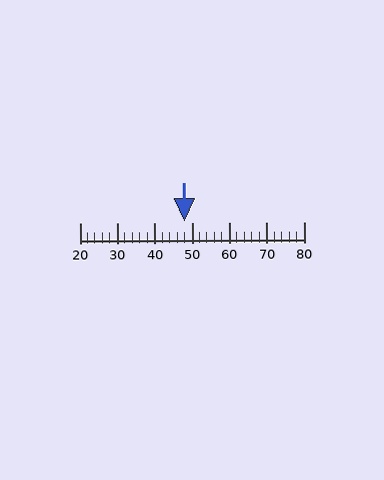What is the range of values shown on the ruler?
The ruler shows values from 20 to 80.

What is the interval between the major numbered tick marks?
The major tick marks are spaced 10 units apart.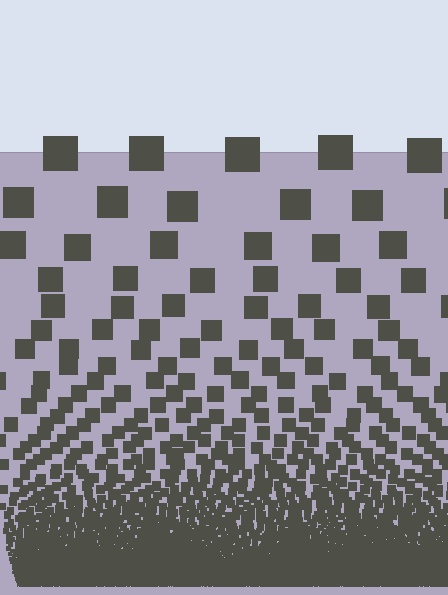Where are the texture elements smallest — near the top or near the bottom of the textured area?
Near the bottom.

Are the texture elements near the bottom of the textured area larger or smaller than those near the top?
Smaller. The gradient is inverted — elements near the bottom are smaller and denser.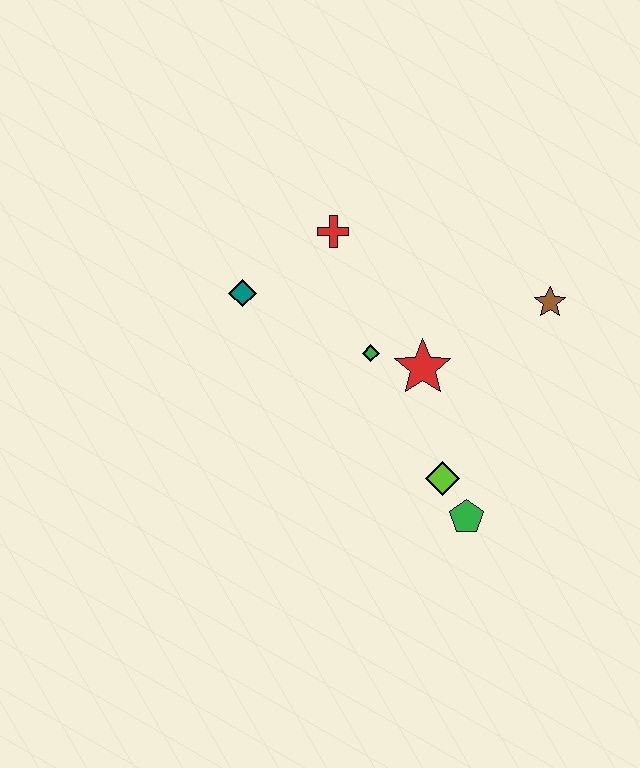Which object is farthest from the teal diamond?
The green pentagon is farthest from the teal diamond.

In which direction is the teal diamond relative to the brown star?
The teal diamond is to the left of the brown star.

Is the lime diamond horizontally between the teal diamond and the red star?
No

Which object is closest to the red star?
The green diamond is closest to the red star.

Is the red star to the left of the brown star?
Yes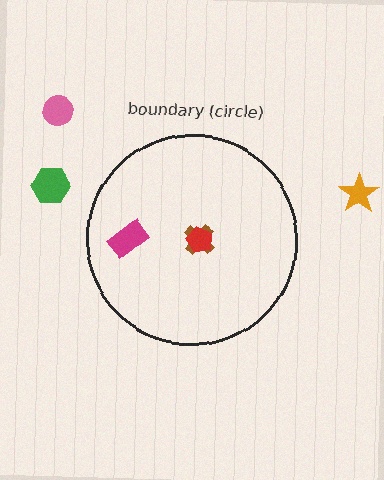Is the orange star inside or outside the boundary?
Outside.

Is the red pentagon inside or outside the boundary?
Inside.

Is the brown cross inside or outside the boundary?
Inside.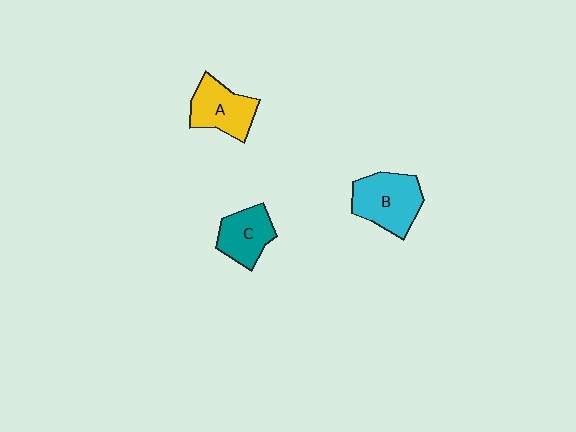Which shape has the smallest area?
Shape C (teal).